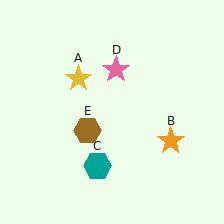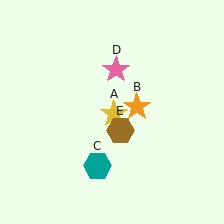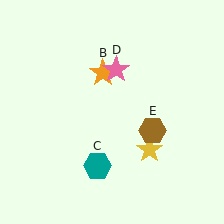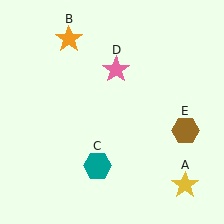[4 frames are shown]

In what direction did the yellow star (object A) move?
The yellow star (object A) moved down and to the right.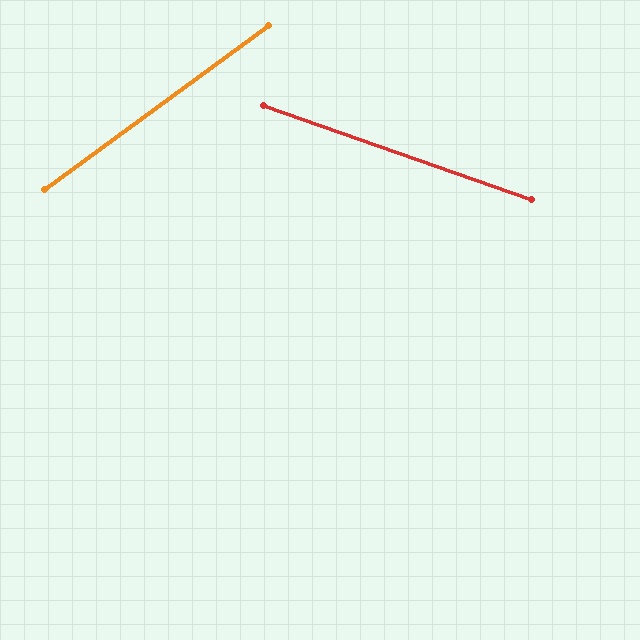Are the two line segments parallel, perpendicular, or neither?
Neither parallel nor perpendicular — they differ by about 56°.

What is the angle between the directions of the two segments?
Approximately 56 degrees.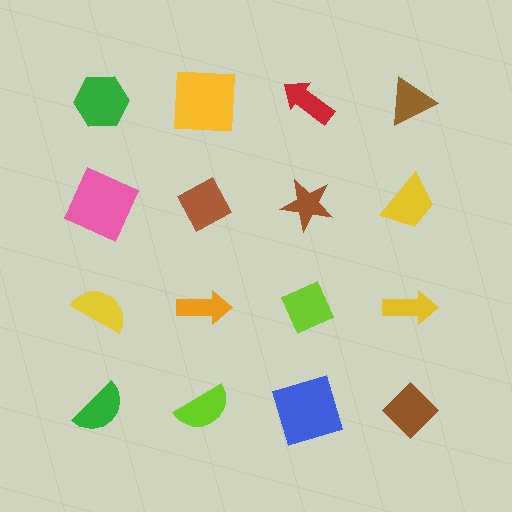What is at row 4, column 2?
A lime semicircle.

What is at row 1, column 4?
A brown triangle.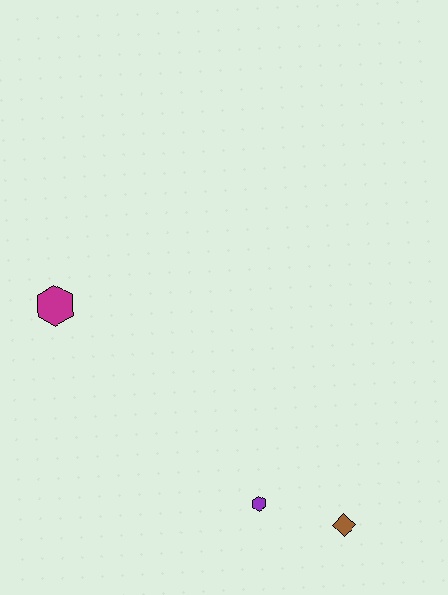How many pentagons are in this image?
There are no pentagons.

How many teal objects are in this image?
There are no teal objects.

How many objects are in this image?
There are 3 objects.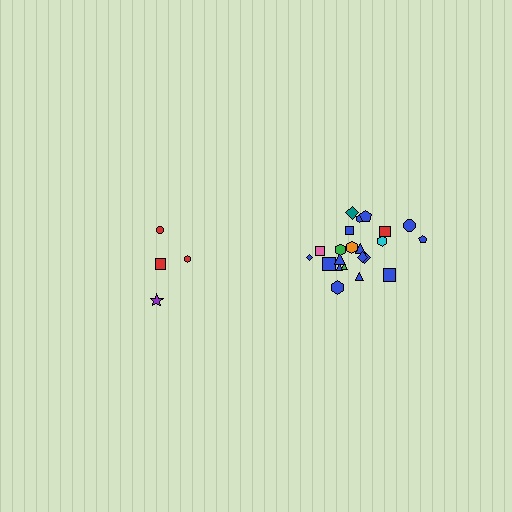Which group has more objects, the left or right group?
The right group.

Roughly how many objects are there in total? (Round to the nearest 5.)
Roughly 25 objects in total.